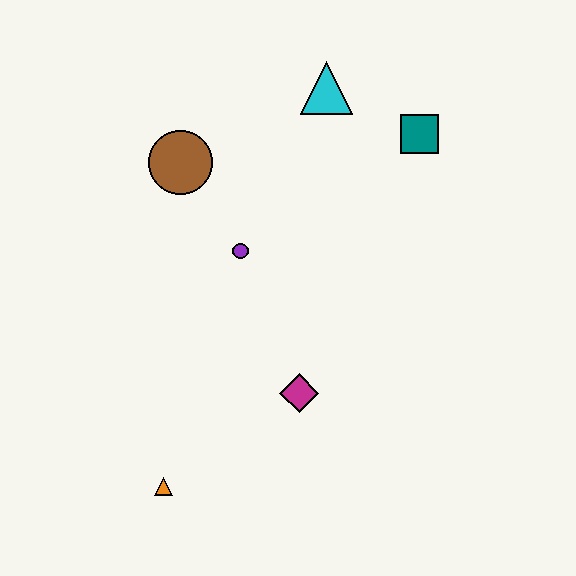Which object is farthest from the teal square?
The orange triangle is farthest from the teal square.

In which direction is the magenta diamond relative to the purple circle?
The magenta diamond is below the purple circle.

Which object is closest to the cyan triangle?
The teal square is closest to the cyan triangle.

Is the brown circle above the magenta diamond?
Yes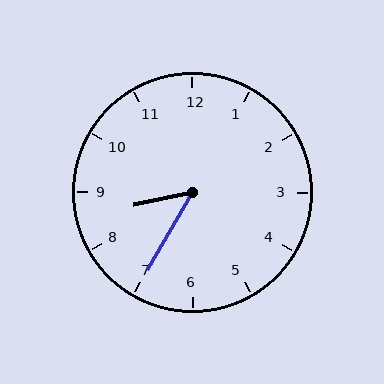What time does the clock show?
8:35.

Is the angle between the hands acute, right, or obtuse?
It is acute.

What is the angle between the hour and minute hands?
Approximately 48 degrees.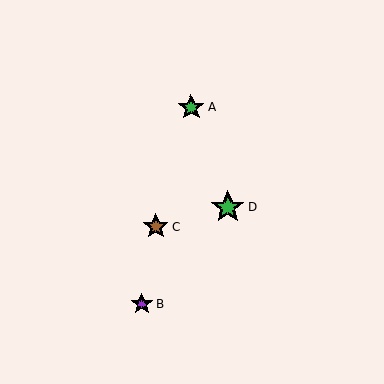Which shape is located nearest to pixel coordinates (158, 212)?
The brown star (labeled C) at (156, 227) is nearest to that location.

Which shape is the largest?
The green star (labeled D) is the largest.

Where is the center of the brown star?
The center of the brown star is at (156, 227).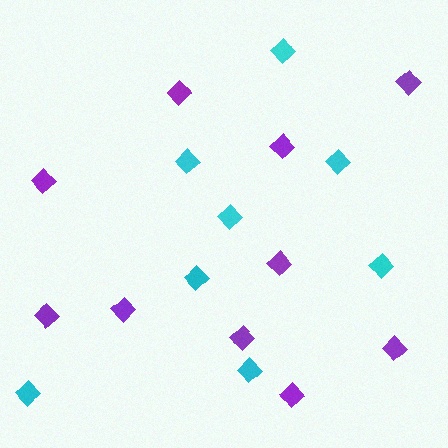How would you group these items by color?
There are 2 groups: one group of purple diamonds (10) and one group of cyan diamonds (8).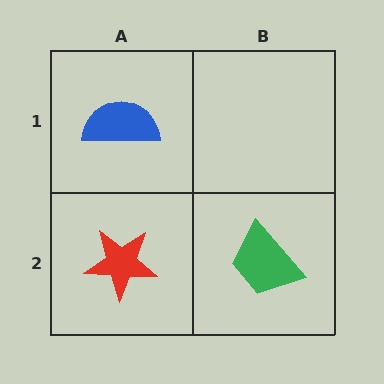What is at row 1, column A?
A blue semicircle.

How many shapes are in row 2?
2 shapes.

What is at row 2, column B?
A green trapezoid.